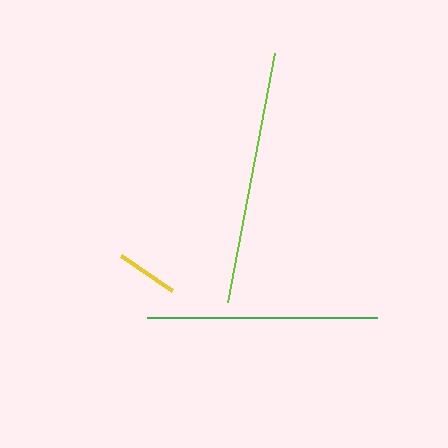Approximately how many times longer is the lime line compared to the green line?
The lime line is approximately 1.1 times the length of the green line.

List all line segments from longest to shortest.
From longest to shortest: lime, green, yellow.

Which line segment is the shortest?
The yellow line is the shortest at approximately 62 pixels.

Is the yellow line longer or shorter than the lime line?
The lime line is longer than the yellow line.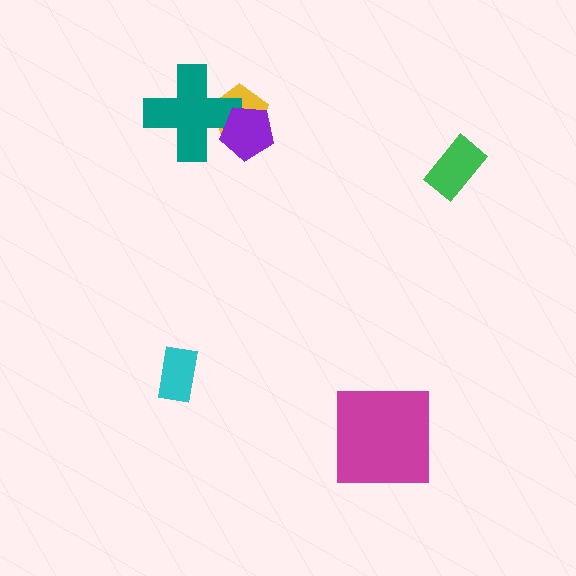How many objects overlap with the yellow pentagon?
2 objects overlap with the yellow pentagon.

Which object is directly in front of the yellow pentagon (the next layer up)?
The teal cross is directly in front of the yellow pentagon.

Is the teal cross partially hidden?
Yes, it is partially covered by another shape.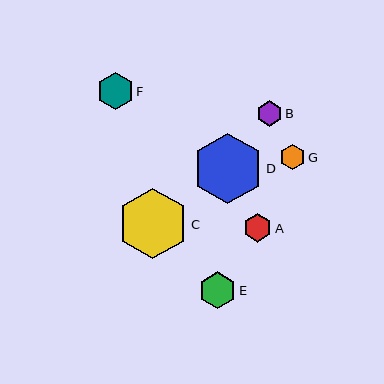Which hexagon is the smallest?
Hexagon G is the smallest with a size of approximately 25 pixels.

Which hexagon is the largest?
Hexagon C is the largest with a size of approximately 70 pixels.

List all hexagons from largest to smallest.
From largest to smallest: C, D, E, F, A, B, G.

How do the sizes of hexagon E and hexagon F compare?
Hexagon E and hexagon F are approximately the same size.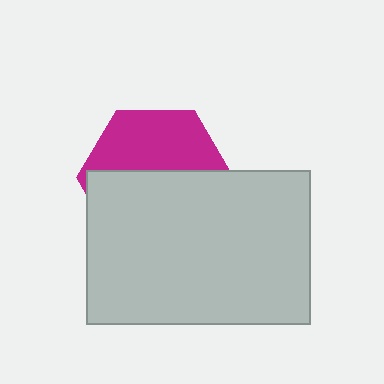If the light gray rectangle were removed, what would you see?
You would see the complete magenta hexagon.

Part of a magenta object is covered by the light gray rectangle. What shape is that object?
It is a hexagon.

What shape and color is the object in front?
The object in front is a light gray rectangle.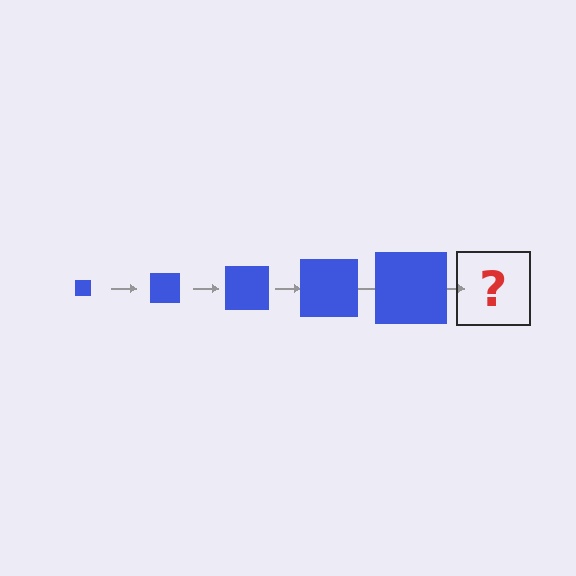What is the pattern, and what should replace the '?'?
The pattern is that the square gets progressively larger each step. The '?' should be a blue square, larger than the previous one.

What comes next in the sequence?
The next element should be a blue square, larger than the previous one.